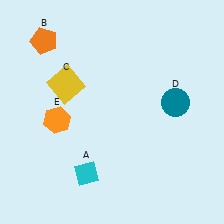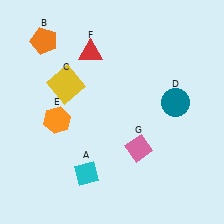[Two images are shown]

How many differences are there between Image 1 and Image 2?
There are 2 differences between the two images.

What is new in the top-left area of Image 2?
A red triangle (F) was added in the top-left area of Image 2.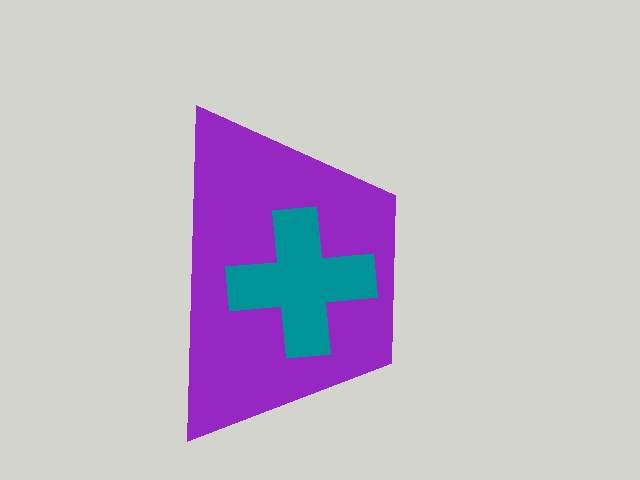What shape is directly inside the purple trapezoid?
The teal cross.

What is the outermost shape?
The purple trapezoid.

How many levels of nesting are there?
2.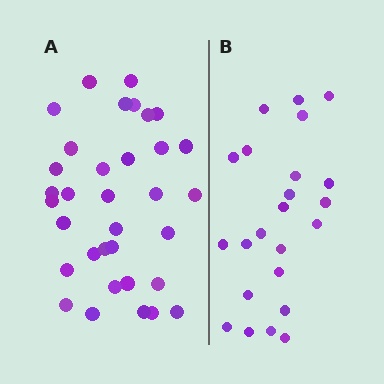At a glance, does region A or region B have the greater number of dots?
Region A (the left region) has more dots.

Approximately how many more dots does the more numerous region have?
Region A has roughly 12 or so more dots than region B.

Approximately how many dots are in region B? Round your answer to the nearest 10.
About 20 dots. (The exact count is 23, which rounds to 20.)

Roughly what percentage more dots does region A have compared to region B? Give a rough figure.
About 50% more.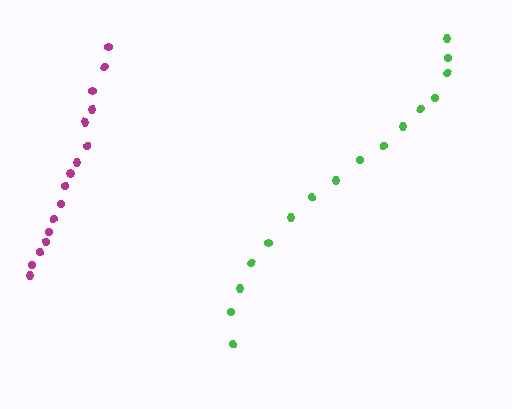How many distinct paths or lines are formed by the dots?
There are 2 distinct paths.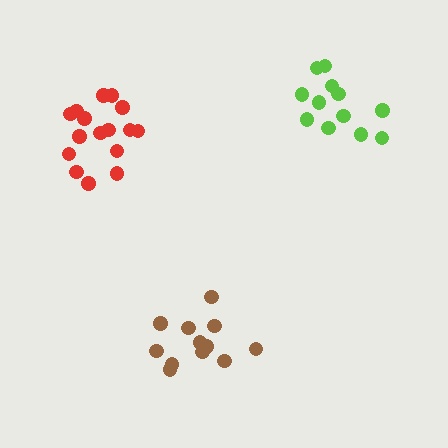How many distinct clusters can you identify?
There are 3 distinct clusters.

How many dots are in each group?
Group 1: 12 dots, Group 2: 16 dots, Group 3: 12 dots (40 total).